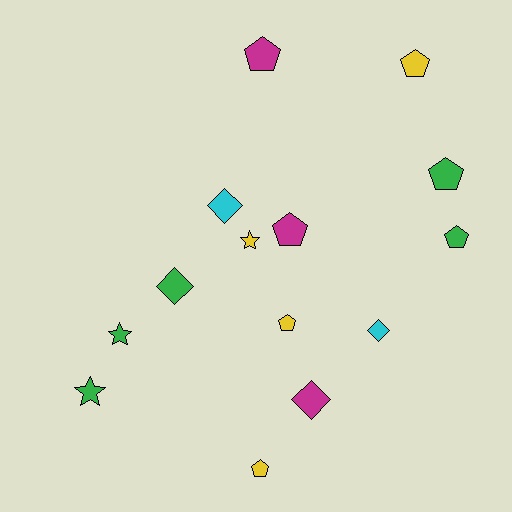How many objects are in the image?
There are 14 objects.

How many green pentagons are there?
There are 2 green pentagons.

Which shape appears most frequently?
Pentagon, with 7 objects.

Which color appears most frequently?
Green, with 5 objects.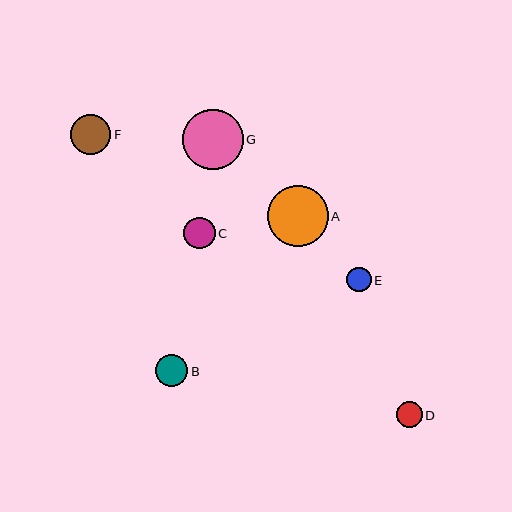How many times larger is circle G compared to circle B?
Circle G is approximately 1.9 times the size of circle B.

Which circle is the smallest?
Circle E is the smallest with a size of approximately 25 pixels.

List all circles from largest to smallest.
From largest to smallest: A, G, F, B, C, D, E.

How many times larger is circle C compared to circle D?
Circle C is approximately 1.2 times the size of circle D.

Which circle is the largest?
Circle A is the largest with a size of approximately 61 pixels.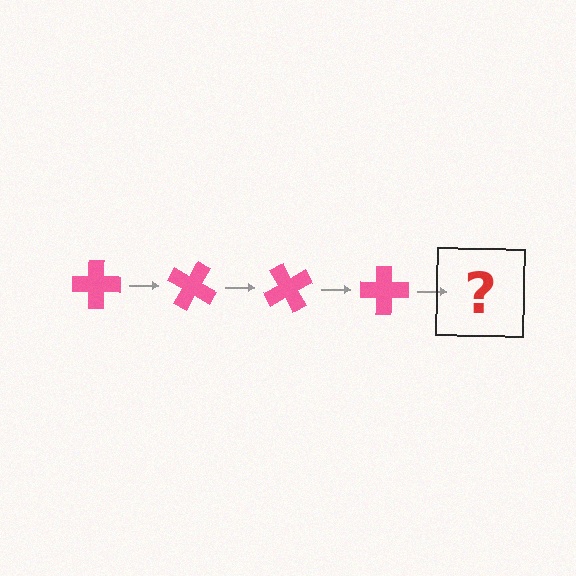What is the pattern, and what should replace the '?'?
The pattern is that the cross rotates 30 degrees each step. The '?' should be a pink cross rotated 120 degrees.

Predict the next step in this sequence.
The next step is a pink cross rotated 120 degrees.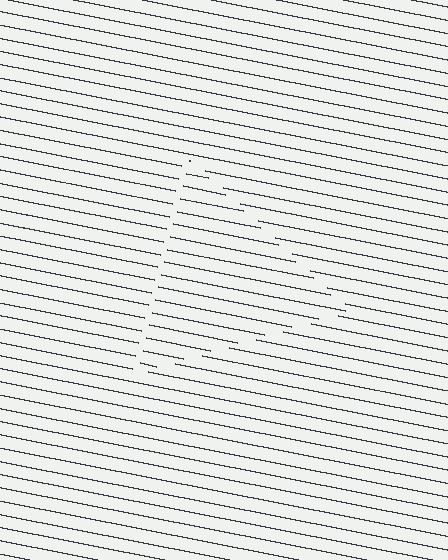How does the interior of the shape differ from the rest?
The interior of the shape contains the same grating, shifted by half a period — the contour is defined by the phase discontinuity where line-ends from the inner and outer gratings abut.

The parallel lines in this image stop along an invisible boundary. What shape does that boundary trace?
An illusory triangle. The interior of the shape contains the same grating, shifted by half a period — the contour is defined by the phase discontinuity where line-ends from the inner and outer gratings abut.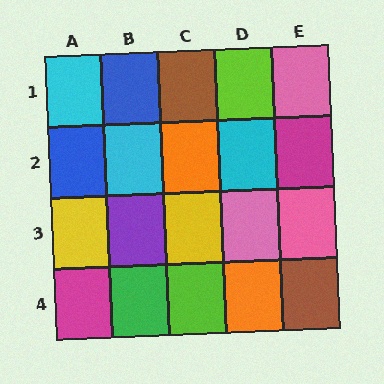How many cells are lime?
2 cells are lime.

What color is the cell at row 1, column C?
Brown.